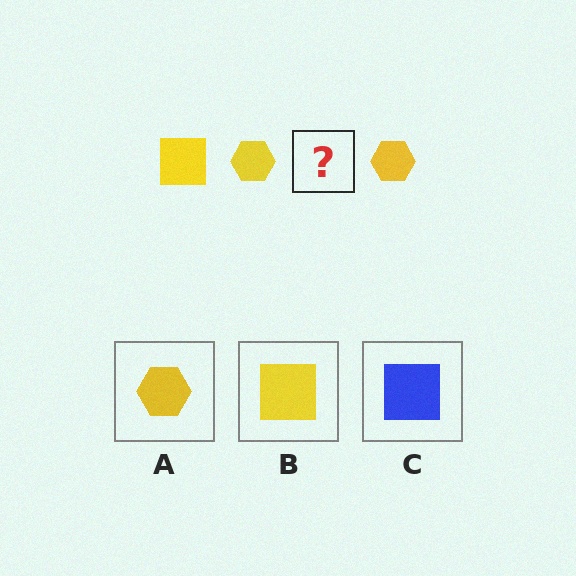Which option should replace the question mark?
Option B.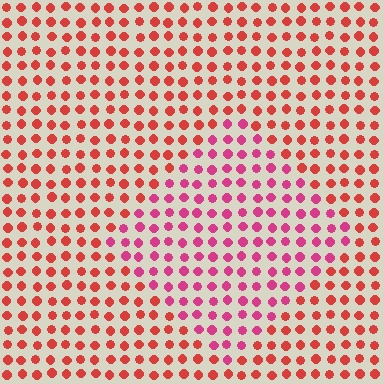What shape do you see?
I see a diamond.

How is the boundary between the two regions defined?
The boundary is defined purely by a slight shift in hue (about 32 degrees). Spacing, size, and orientation are identical on both sides.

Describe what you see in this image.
The image is filled with small red elements in a uniform arrangement. A diamond-shaped region is visible where the elements are tinted to a slightly different hue, forming a subtle color boundary.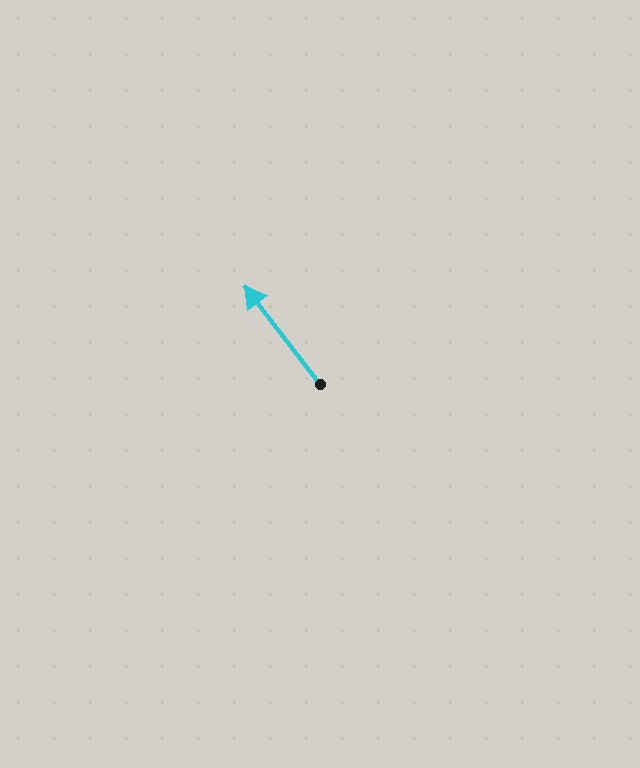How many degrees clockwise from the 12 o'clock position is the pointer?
Approximately 322 degrees.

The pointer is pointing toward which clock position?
Roughly 11 o'clock.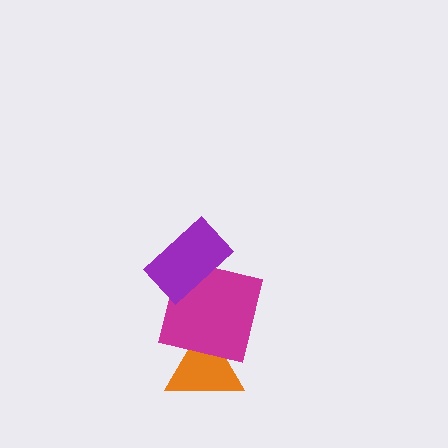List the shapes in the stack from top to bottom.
From top to bottom: the purple rectangle, the magenta square, the orange triangle.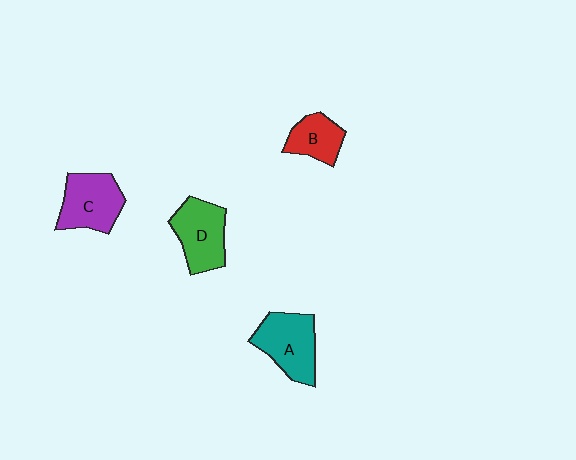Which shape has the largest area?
Shape A (teal).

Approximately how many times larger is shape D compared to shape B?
Approximately 1.5 times.